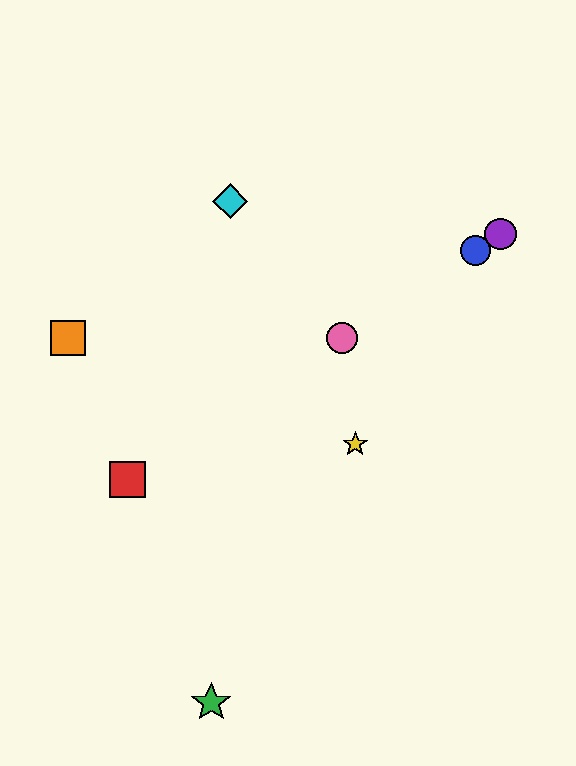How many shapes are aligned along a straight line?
4 shapes (the red square, the blue circle, the purple circle, the pink circle) are aligned along a straight line.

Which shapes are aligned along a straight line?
The red square, the blue circle, the purple circle, the pink circle are aligned along a straight line.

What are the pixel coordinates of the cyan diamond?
The cyan diamond is at (230, 201).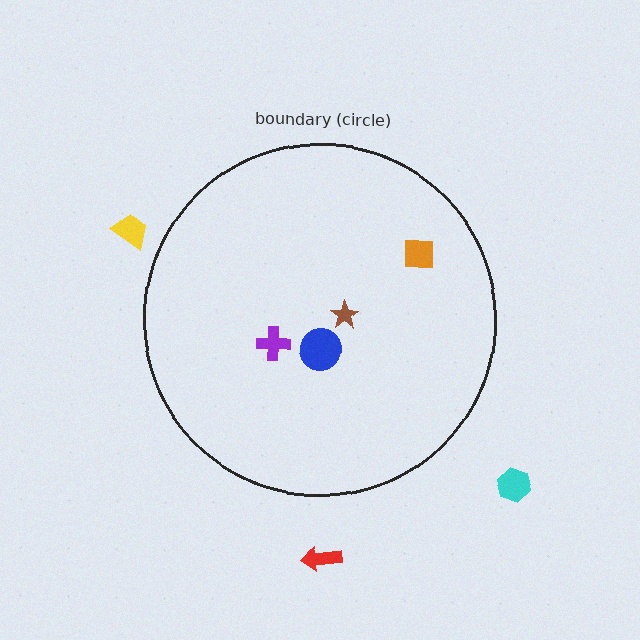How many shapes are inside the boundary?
4 inside, 3 outside.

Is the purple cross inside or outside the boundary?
Inside.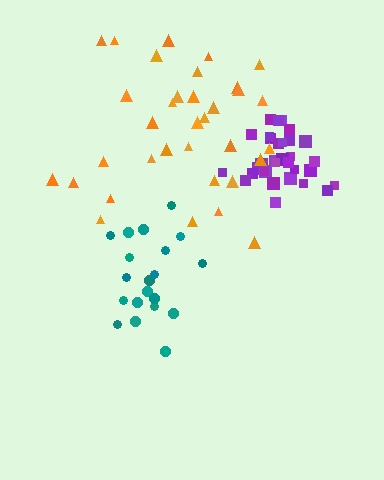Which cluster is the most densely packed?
Purple.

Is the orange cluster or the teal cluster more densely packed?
Teal.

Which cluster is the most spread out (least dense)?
Orange.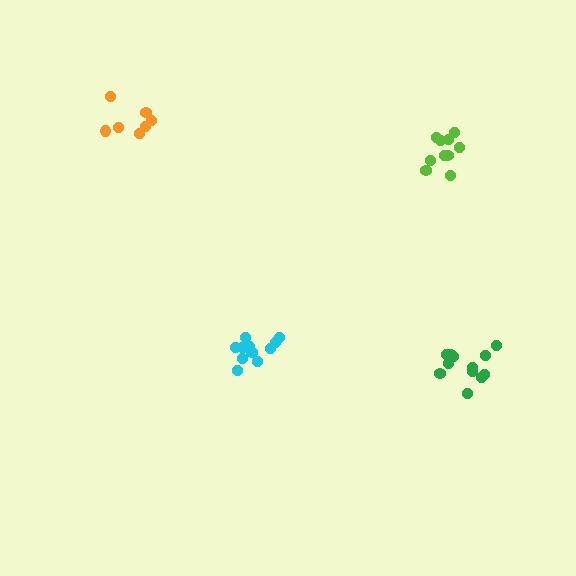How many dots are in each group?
Group 1: 12 dots, Group 2: 10 dots, Group 3: 7 dots, Group 4: 12 dots (41 total).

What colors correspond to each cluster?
The clusters are colored: cyan, lime, orange, green.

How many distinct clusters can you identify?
There are 4 distinct clusters.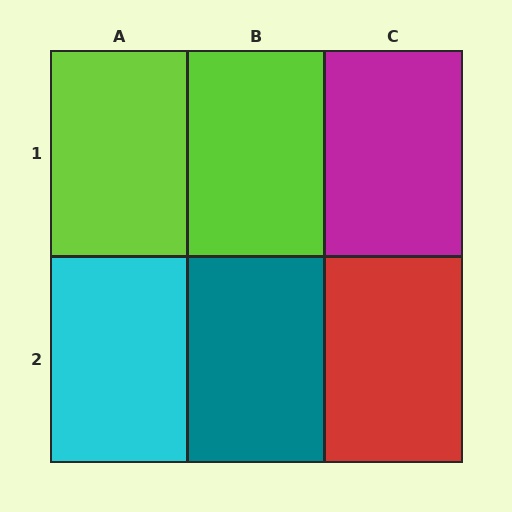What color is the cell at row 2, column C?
Red.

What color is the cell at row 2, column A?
Cyan.